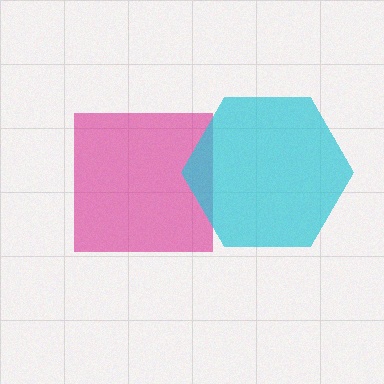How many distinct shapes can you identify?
There are 2 distinct shapes: a magenta square, a cyan hexagon.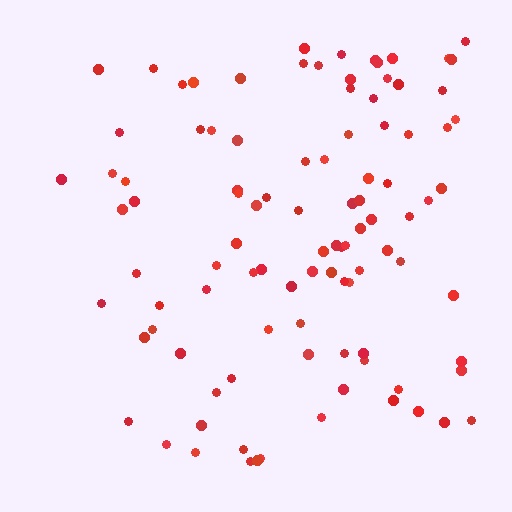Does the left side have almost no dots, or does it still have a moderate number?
Still a moderate number, just noticeably fewer than the right.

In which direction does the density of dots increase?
From left to right, with the right side densest.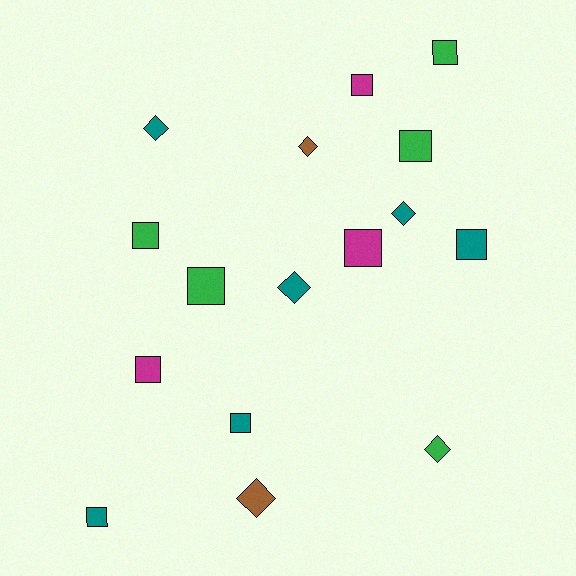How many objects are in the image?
There are 16 objects.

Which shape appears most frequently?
Square, with 10 objects.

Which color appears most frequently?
Teal, with 6 objects.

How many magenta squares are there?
There are 3 magenta squares.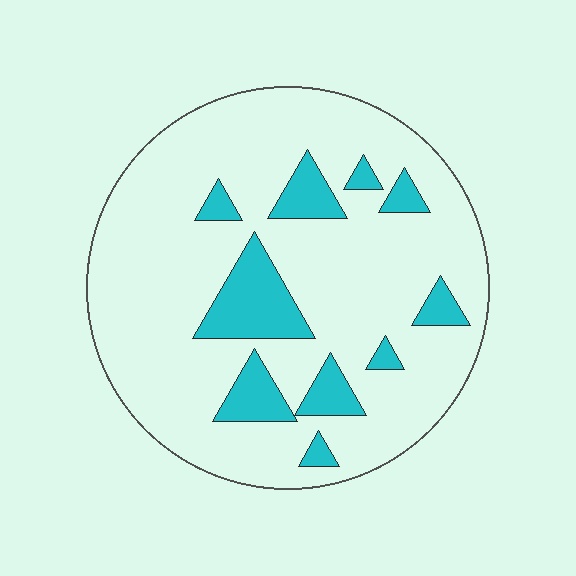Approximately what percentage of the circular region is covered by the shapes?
Approximately 15%.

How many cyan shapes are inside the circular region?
10.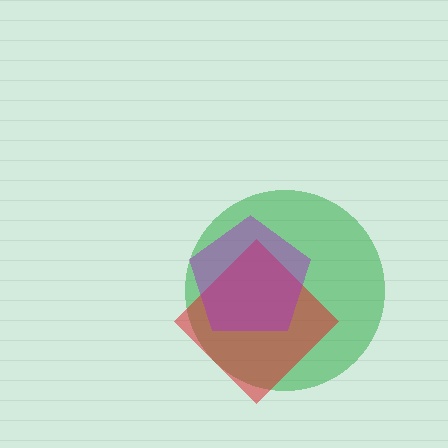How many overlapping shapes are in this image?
There are 3 overlapping shapes in the image.